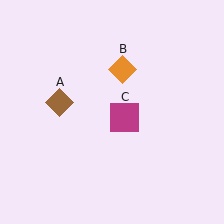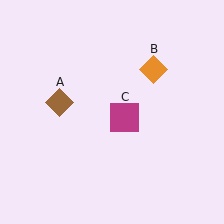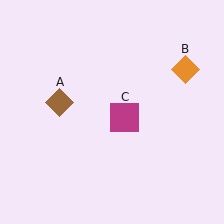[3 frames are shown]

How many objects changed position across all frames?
1 object changed position: orange diamond (object B).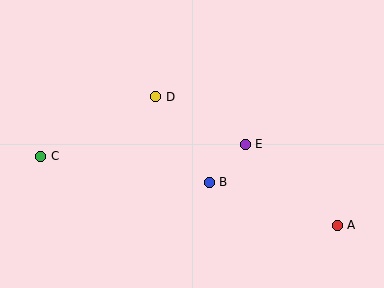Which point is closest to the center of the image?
Point B at (209, 182) is closest to the center.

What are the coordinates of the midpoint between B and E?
The midpoint between B and E is at (227, 163).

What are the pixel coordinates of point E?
Point E is at (245, 144).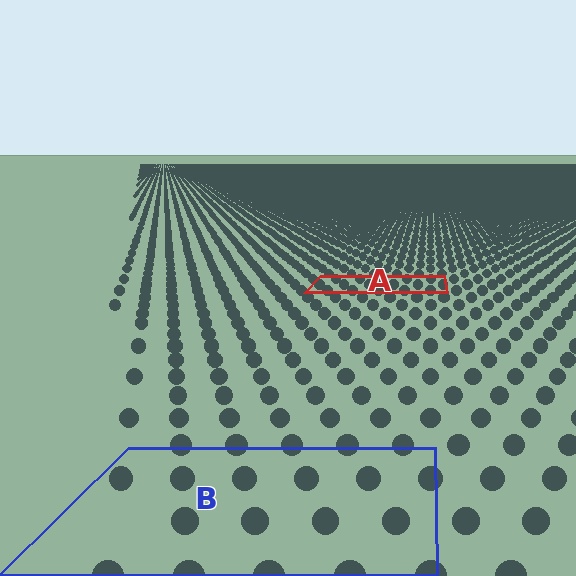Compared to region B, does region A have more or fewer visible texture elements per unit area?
Region A has more texture elements per unit area — they are packed more densely because it is farther away.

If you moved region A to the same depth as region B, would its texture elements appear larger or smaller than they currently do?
They would appear larger. At a closer depth, the same texture elements are projected at a bigger on-screen size.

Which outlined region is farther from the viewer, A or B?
Region A is farther from the viewer — the texture elements inside it appear smaller and more densely packed.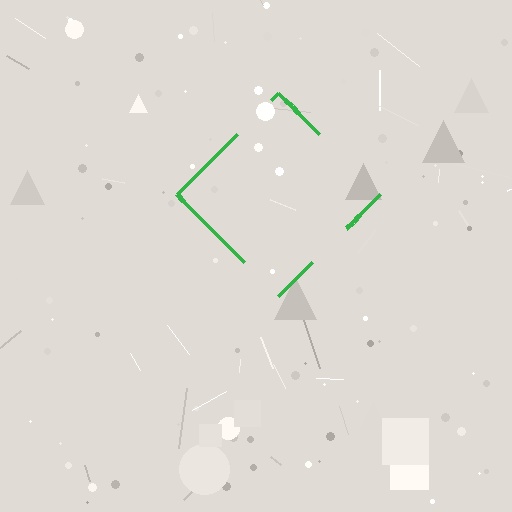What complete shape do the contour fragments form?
The contour fragments form a diamond.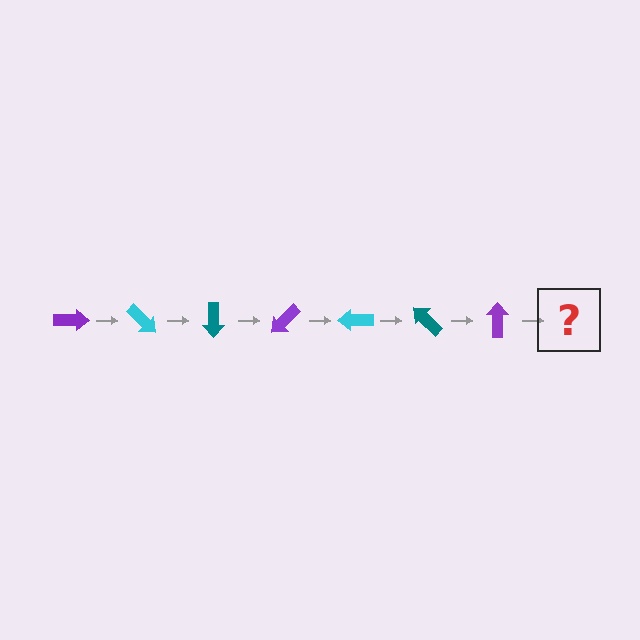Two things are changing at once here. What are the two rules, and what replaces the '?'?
The two rules are that it rotates 45 degrees each step and the color cycles through purple, cyan, and teal. The '?' should be a cyan arrow, rotated 315 degrees from the start.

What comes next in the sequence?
The next element should be a cyan arrow, rotated 315 degrees from the start.